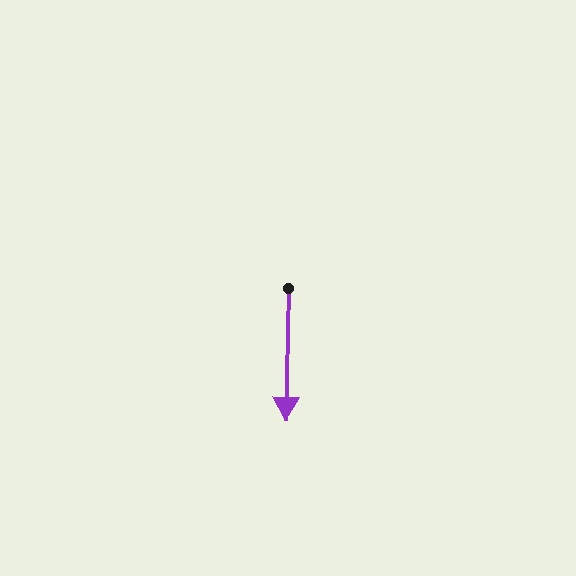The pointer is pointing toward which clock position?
Roughly 6 o'clock.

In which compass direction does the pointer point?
South.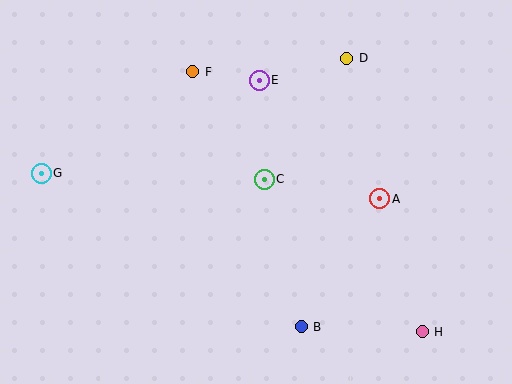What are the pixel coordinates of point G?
Point G is at (41, 173).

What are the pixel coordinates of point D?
Point D is at (347, 58).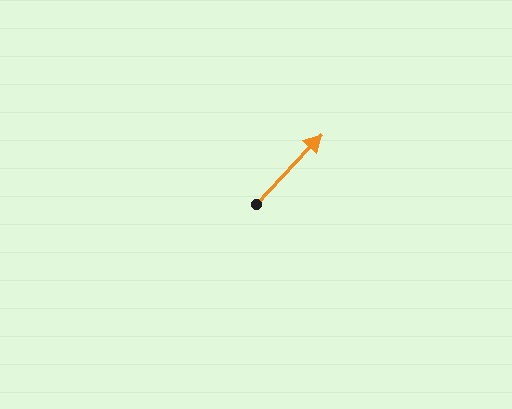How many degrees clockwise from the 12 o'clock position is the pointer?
Approximately 43 degrees.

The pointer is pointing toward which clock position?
Roughly 1 o'clock.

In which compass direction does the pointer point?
Northeast.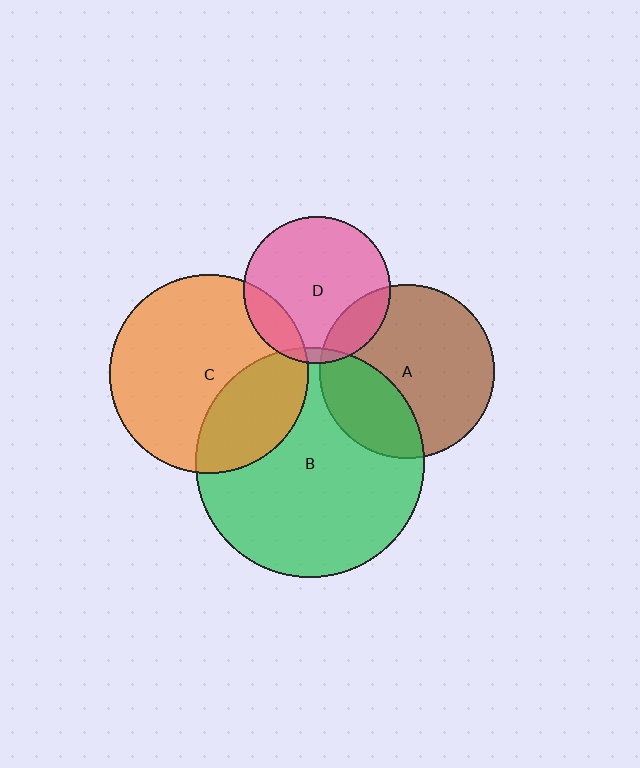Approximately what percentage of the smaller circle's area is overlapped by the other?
Approximately 30%.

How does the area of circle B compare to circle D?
Approximately 2.4 times.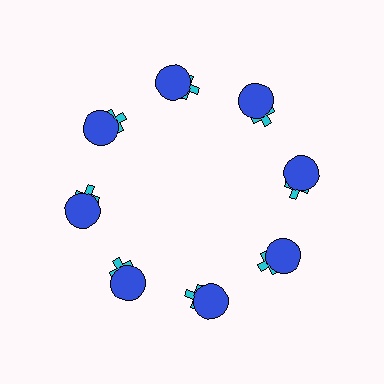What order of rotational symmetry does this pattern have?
This pattern has 8-fold rotational symmetry.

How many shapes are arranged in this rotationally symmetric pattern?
There are 16 shapes, arranged in 8 groups of 2.